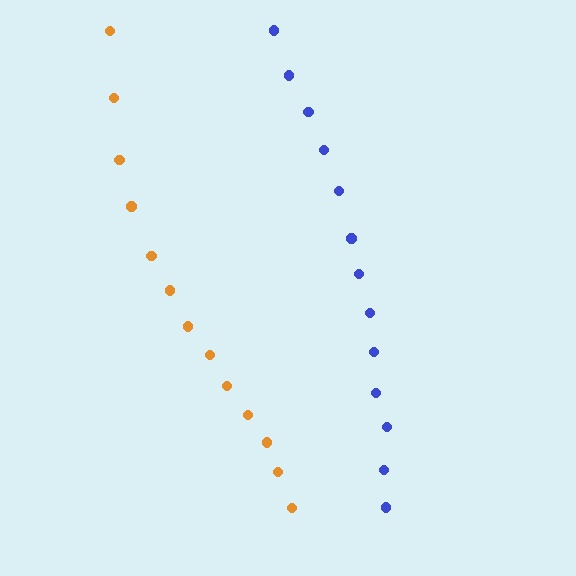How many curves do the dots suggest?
There are 2 distinct paths.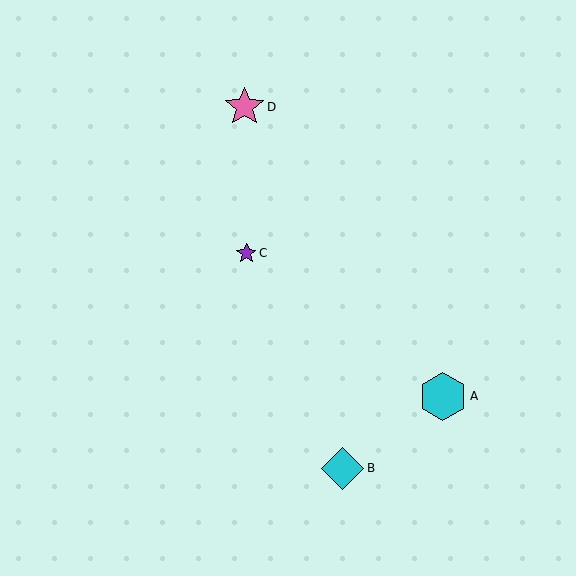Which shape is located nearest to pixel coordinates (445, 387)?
The cyan hexagon (labeled A) at (443, 396) is nearest to that location.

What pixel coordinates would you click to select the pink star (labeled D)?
Click at (244, 107) to select the pink star D.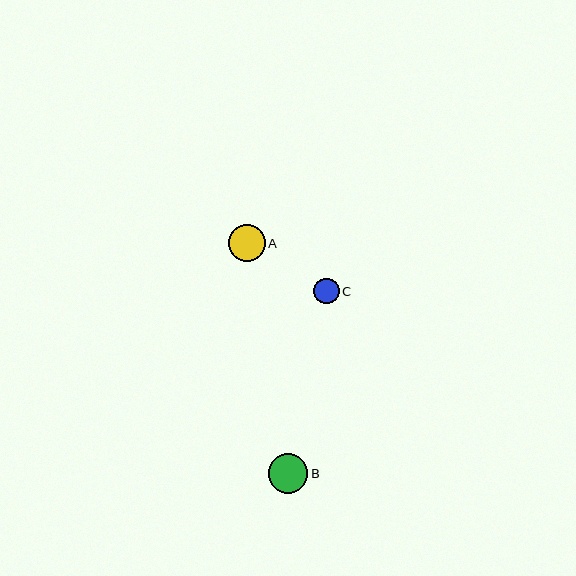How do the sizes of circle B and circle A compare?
Circle B and circle A are approximately the same size.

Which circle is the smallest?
Circle C is the smallest with a size of approximately 25 pixels.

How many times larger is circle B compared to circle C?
Circle B is approximately 1.5 times the size of circle C.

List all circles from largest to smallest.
From largest to smallest: B, A, C.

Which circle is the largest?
Circle B is the largest with a size of approximately 39 pixels.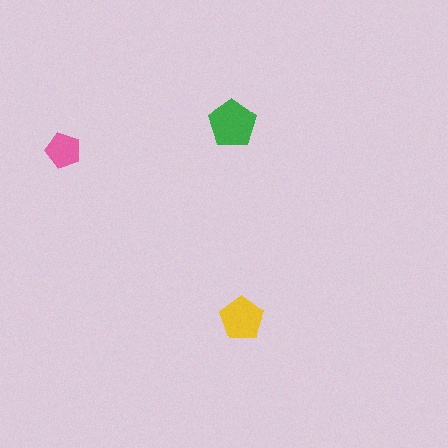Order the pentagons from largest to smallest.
the green one, the yellow one, the pink one.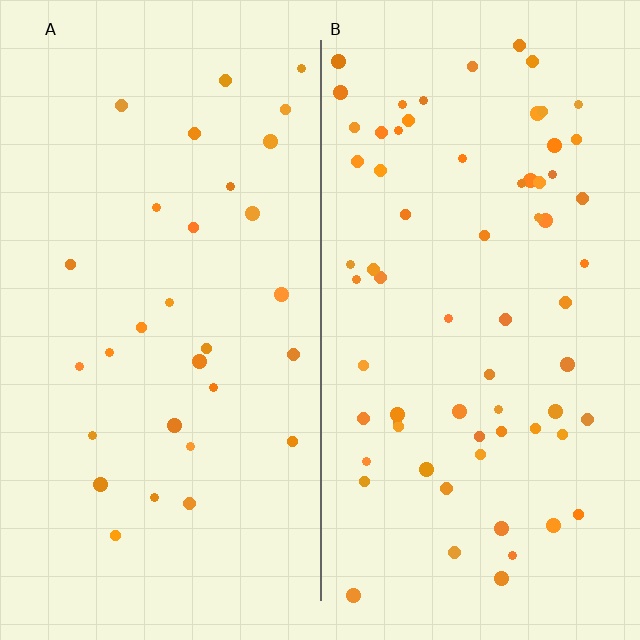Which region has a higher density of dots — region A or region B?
B (the right).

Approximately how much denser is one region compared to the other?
Approximately 2.3× — region B over region A.